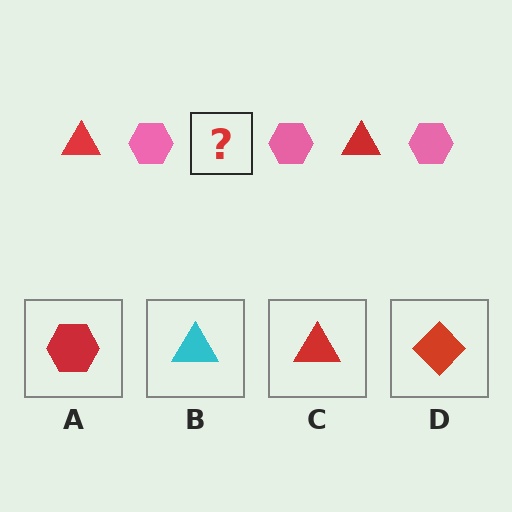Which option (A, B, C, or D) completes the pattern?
C.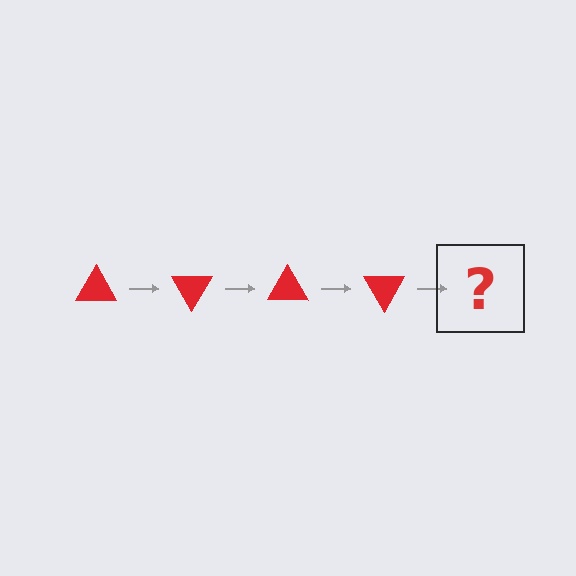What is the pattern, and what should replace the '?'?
The pattern is that the triangle rotates 60 degrees each step. The '?' should be a red triangle rotated 240 degrees.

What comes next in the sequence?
The next element should be a red triangle rotated 240 degrees.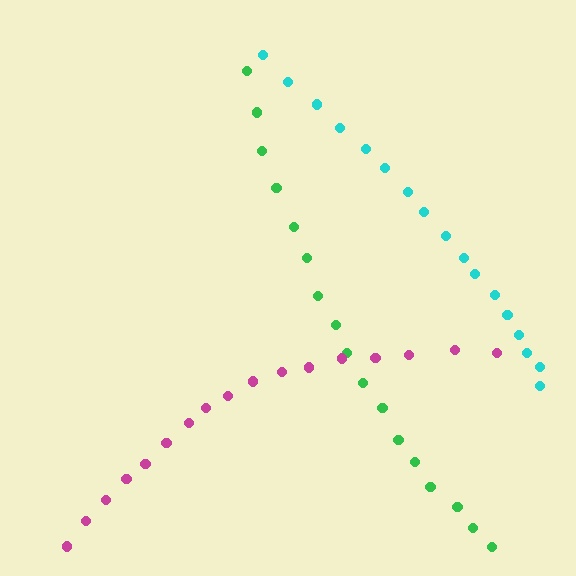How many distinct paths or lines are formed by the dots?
There are 3 distinct paths.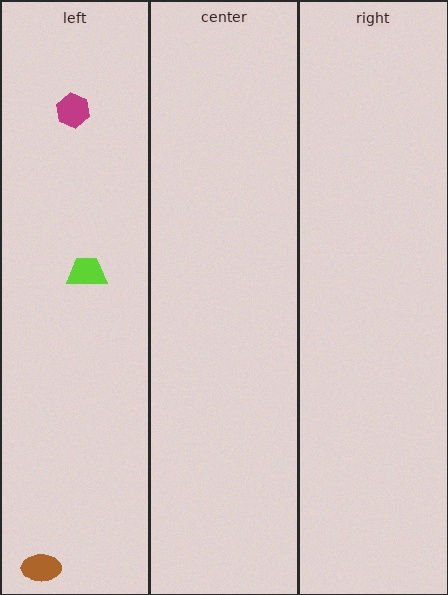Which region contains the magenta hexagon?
The left region.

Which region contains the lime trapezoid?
The left region.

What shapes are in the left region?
The brown ellipse, the magenta hexagon, the lime trapezoid.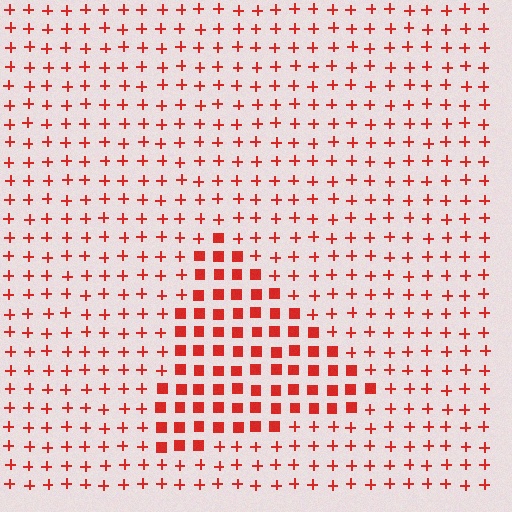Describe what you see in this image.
The image is filled with small red elements arranged in a uniform grid. A triangle-shaped region contains squares, while the surrounding area contains plus signs. The boundary is defined purely by the change in element shape.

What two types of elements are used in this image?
The image uses squares inside the triangle region and plus signs outside it.